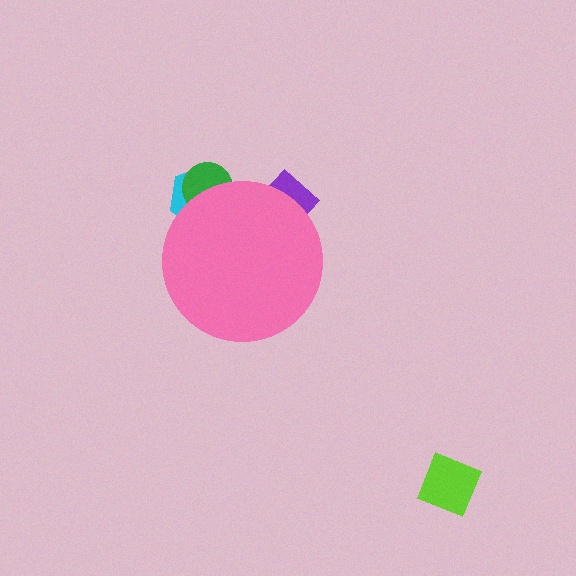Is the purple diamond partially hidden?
Yes, the purple diamond is partially hidden behind the pink circle.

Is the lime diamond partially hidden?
No, the lime diamond is fully visible.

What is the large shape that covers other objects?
A pink circle.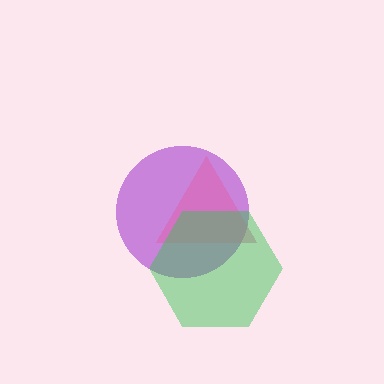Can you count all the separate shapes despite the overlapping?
Yes, there are 3 separate shapes.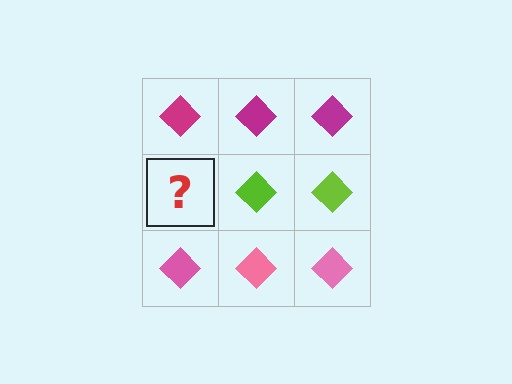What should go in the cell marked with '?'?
The missing cell should contain a lime diamond.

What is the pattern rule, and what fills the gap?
The rule is that each row has a consistent color. The gap should be filled with a lime diamond.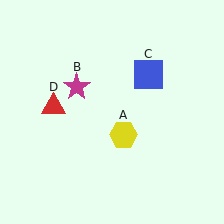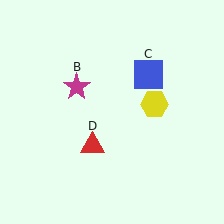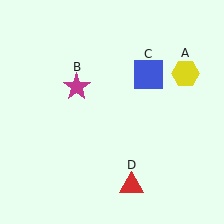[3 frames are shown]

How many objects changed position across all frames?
2 objects changed position: yellow hexagon (object A), red triangle (object D).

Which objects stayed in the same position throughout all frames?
Magenta star (object B) and blue square (object C) remained stationary.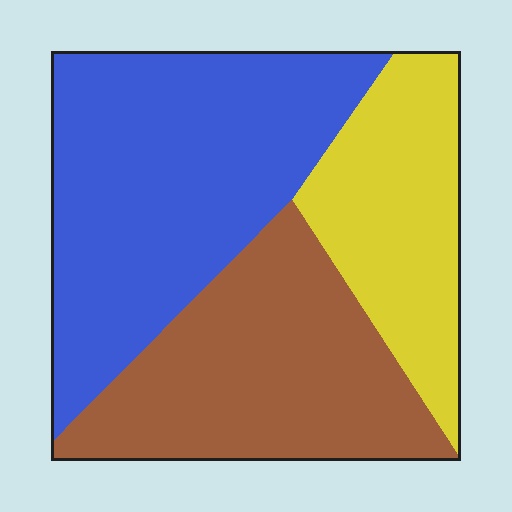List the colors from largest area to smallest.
From largest to smallest: blue, brown, yellow.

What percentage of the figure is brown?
Brown covers 33% of the figure.